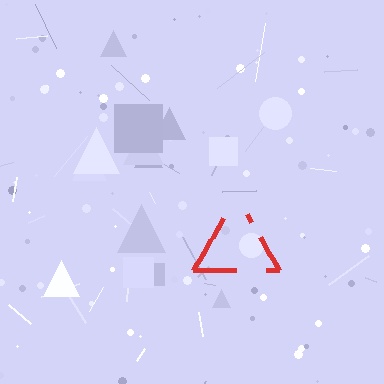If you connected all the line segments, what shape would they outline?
They would outline a triangle.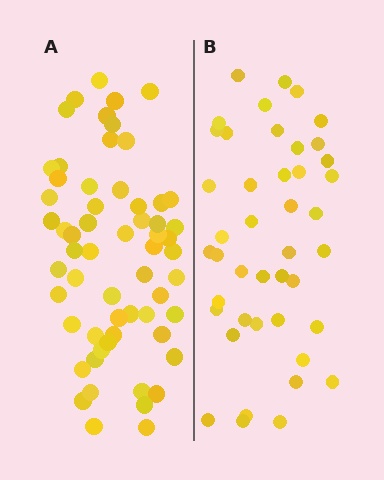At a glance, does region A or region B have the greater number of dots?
Region A (the left region) has more dots.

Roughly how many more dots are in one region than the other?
Region A has approximately 15 more dots than region B.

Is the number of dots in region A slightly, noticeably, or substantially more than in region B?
Region A has noticeably more, but not dramatically so. The ratio is roughly 1.4 to 1.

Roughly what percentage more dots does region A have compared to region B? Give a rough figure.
About 40% more.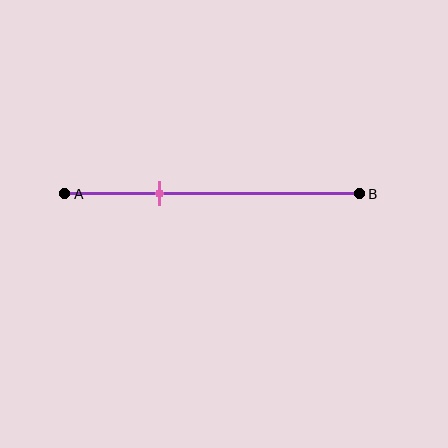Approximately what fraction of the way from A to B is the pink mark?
The pink mark is approximately 30% of the way from A to B.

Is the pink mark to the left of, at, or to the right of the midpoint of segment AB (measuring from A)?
The pink mark is to the left of the midpoint of segment AB.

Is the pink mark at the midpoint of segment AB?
No, the mark is at about 30% from A, not at the 50% midpoint.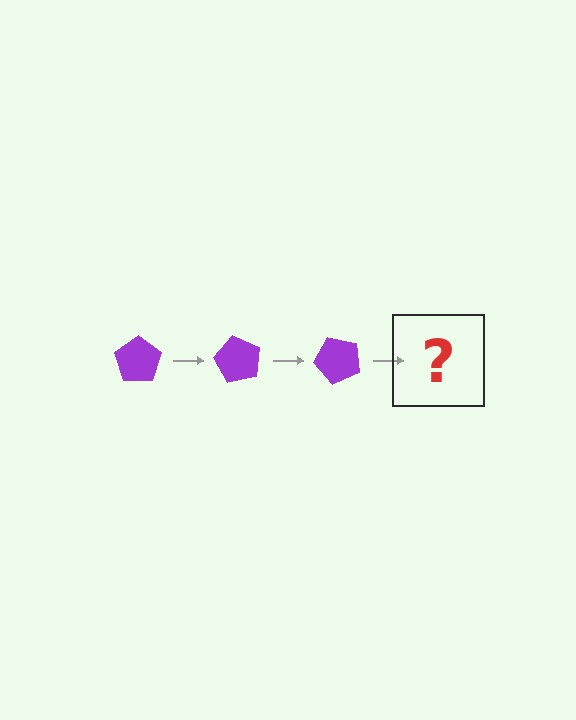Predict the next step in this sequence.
The next step is a purple pentagon rotated 180 degrees.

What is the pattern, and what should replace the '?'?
The pattern is that the pentagon rotates 60 degrees each step. The '?' should be a purple pentagon rotated 180 degrees.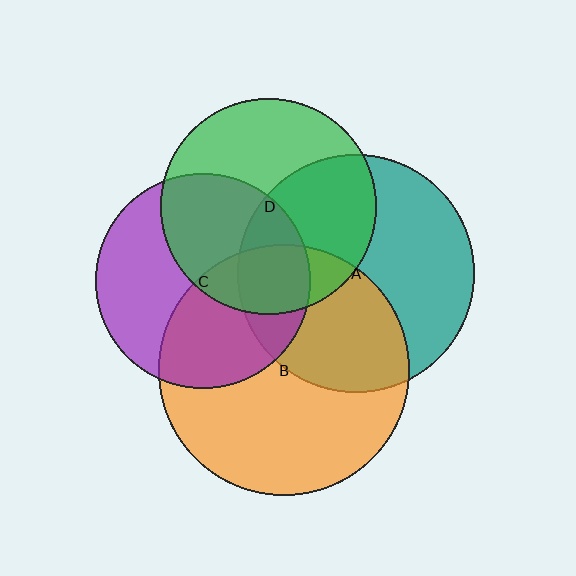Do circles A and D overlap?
Yes.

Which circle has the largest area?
Circle B (orange).